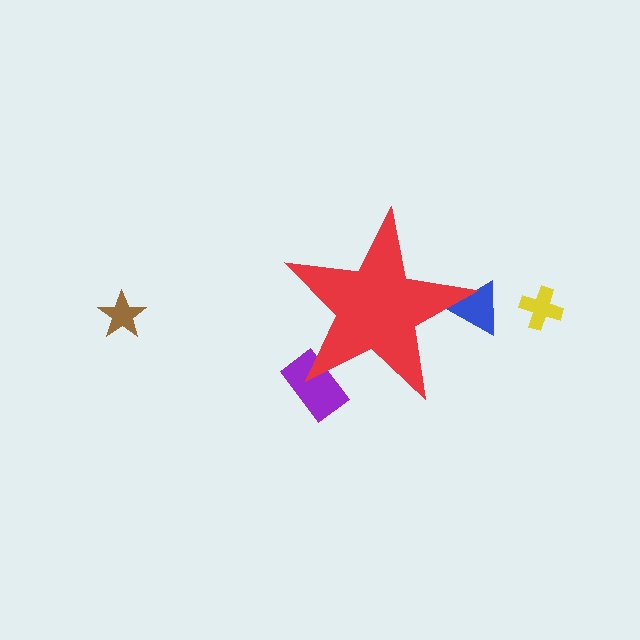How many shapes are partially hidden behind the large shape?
2 shapes are partially hidden.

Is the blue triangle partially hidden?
Yes, the blue triangle is partially hidden behind the red star.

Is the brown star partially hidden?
No, the brown star is fully visible.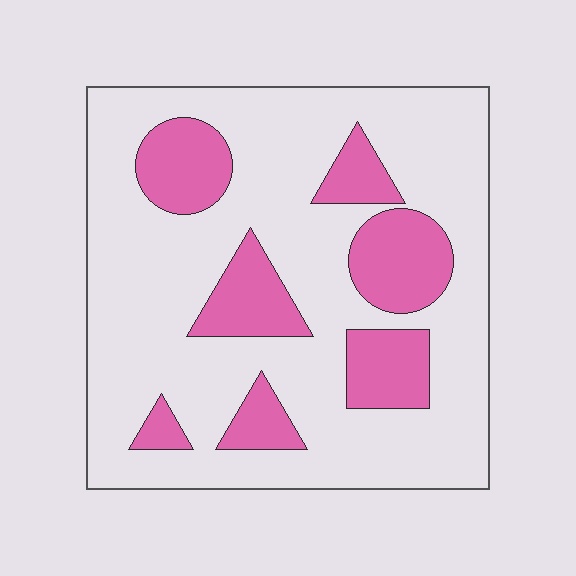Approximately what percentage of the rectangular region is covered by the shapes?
Approximately 25%.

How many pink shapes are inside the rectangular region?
7.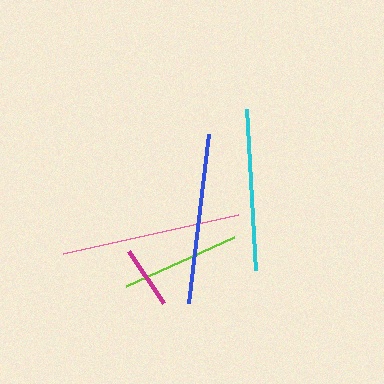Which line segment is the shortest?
The magenta line is the shortest at approximately 64 pixels.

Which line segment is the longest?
The pink line is the longest at approximately 179 pixels.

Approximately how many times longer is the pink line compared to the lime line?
The pink line is approximately 1.5 times the length of the lime line.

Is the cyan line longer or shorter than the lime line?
The cyan line is longer than the lime line.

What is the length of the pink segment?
The pink segment is approximately 179 pixels long.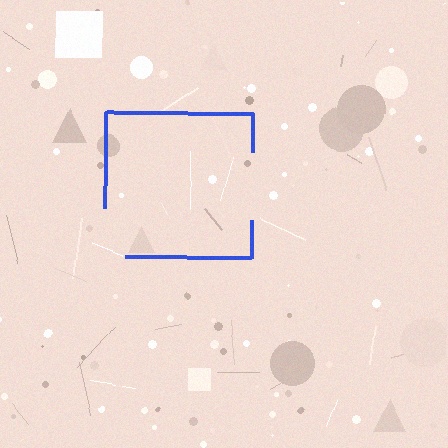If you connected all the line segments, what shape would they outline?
They would outline a square.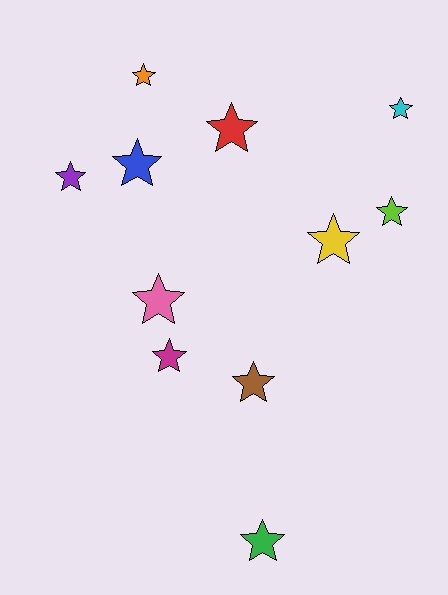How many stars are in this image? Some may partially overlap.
There are 11 stars.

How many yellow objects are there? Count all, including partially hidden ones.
There is 1 yellow object.